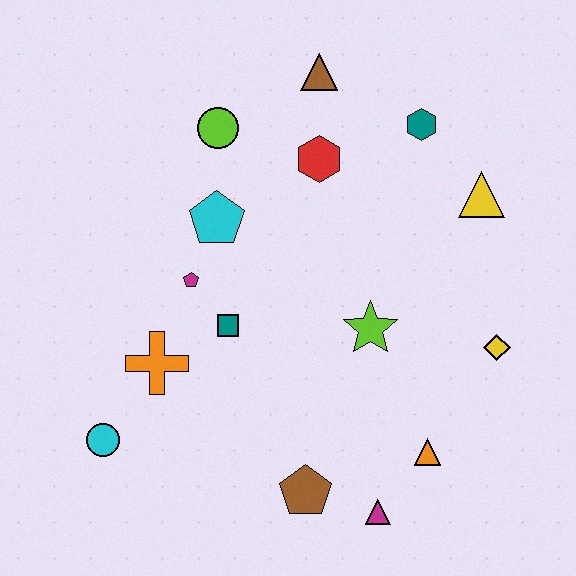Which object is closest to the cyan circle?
The orange cross is closest to the cyan circle.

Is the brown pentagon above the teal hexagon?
No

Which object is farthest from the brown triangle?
The magenta triangle is farthest from the brown triangle.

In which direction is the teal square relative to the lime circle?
The teal square is below the lime circle.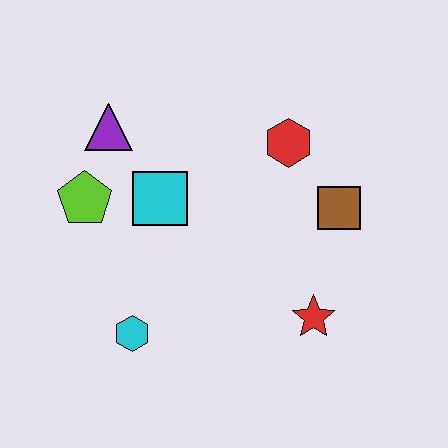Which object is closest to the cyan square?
The lime pentagon is closest to the cyan square.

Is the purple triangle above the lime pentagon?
Yes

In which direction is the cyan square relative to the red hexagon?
The cyan square is to the left of the red hexagon.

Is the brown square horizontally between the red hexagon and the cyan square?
No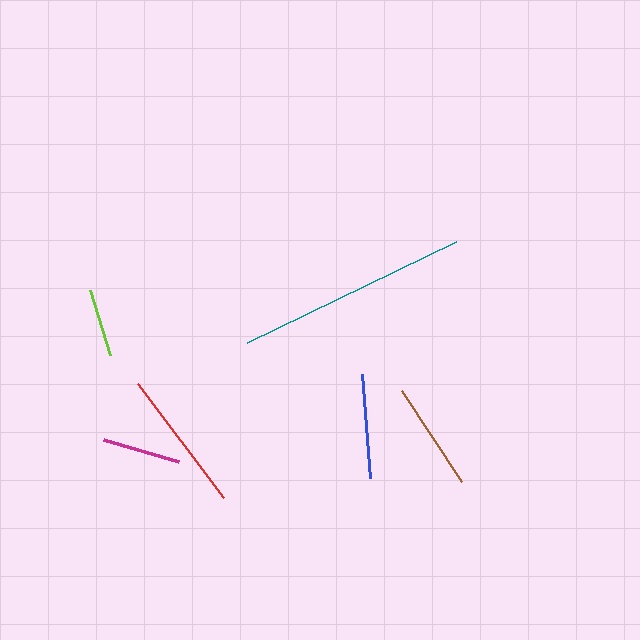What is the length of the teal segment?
The teal segment is approximately 233 pixels long.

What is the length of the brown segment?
The brown segment is approximately 109 pixels long.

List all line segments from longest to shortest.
From longest to shortest: teal, red, brown, blue, magenta, lime.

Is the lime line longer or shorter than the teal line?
The teal line is longer than the lime line.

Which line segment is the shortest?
The lime line is the shortest at approximately 68 pixels.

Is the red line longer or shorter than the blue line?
The red line is longer than the blue line.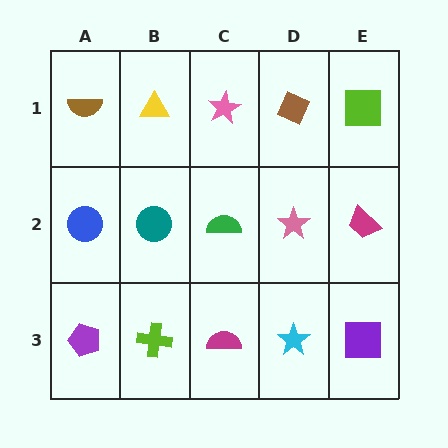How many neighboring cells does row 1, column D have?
3.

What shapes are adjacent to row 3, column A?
A blue circle (row 2, column A), a lime cross (row 3, column B).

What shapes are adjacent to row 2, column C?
A pink star (row 1, column C), a magenta semicircle (row 3, column C), a teal circle (row 2, column B), a pink star (row 2, column D).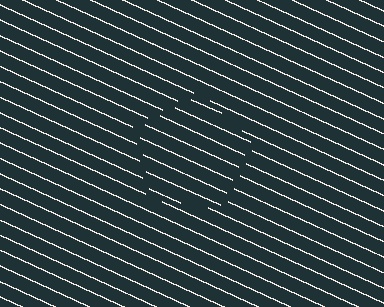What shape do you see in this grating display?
An illusory pentagon. The interior of the shape contains the same grating, shifted by half a period — the contour is defined by the phase discontinuity where line-ends from the inner and outer gratings abut.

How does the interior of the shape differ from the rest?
The interior of the shape contains the same grating, shifted by half a period — the contour is defined by the phase discontinuity where line-ends from the inner and outer gratings abut.